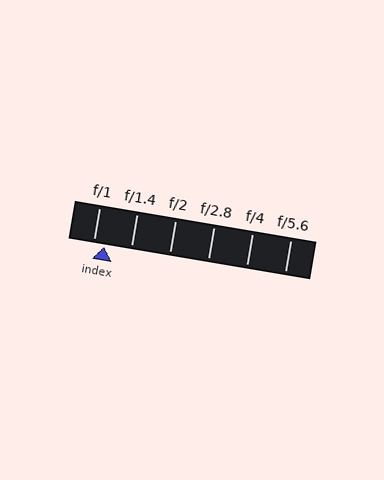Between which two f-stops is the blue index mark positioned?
The index mark is between f/1 and f/1.4.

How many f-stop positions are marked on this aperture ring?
There are 6 f-stop positions marked.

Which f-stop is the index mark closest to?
The index mark is closest to f/1.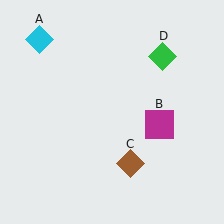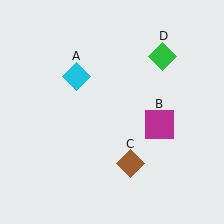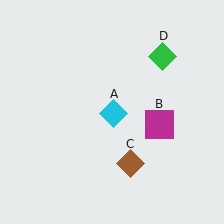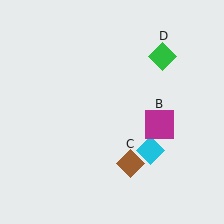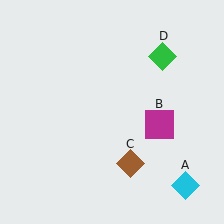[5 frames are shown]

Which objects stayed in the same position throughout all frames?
Magenta square (object B) and brown diamond (object C) and green diamond (object D) remained stationary.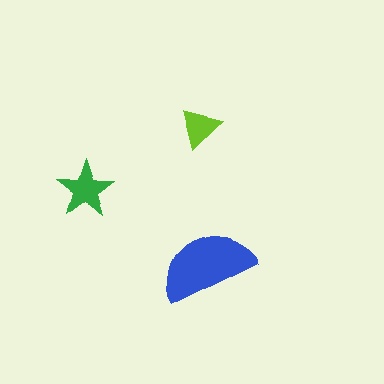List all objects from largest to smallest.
The blue semicircle, the green star, the lime triangle.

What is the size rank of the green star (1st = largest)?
2nd.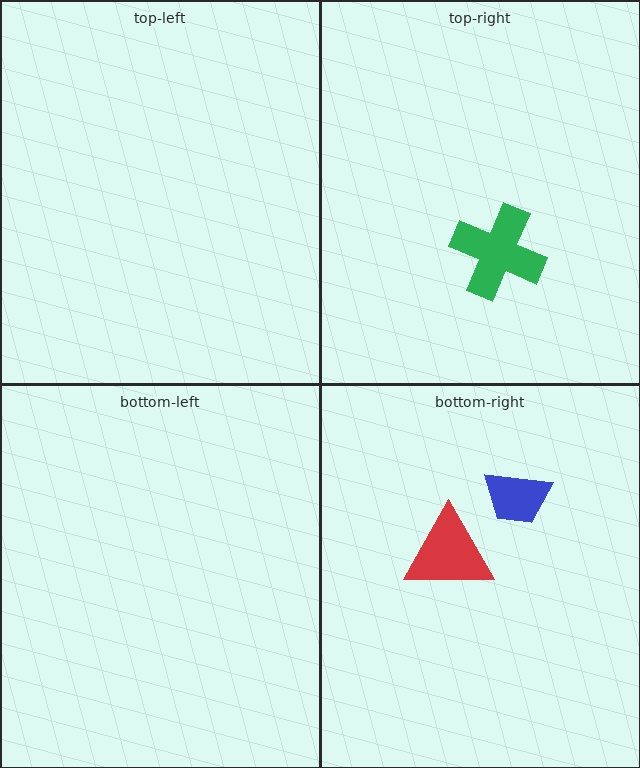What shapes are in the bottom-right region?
The blue trapezoid, the red triangle.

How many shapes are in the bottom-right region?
2.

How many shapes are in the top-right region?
1.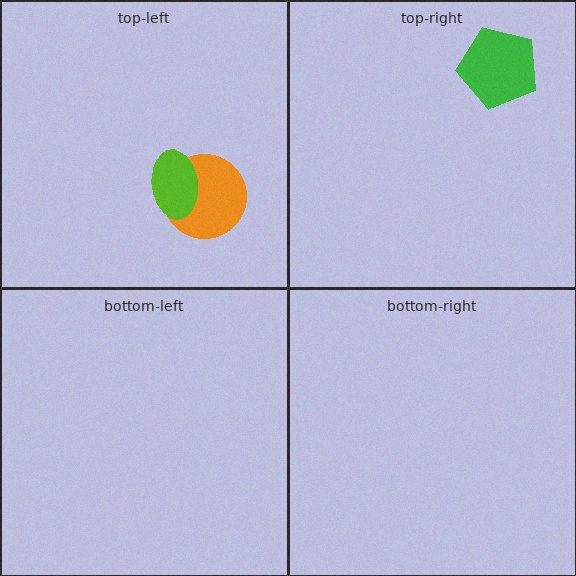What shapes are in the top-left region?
The orange circle, the lime ellipse.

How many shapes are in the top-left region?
2.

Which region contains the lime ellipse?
The top-left region.